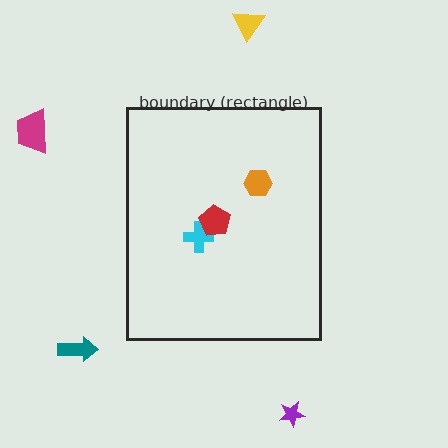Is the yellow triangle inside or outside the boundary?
Outside.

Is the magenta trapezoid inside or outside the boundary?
Outside.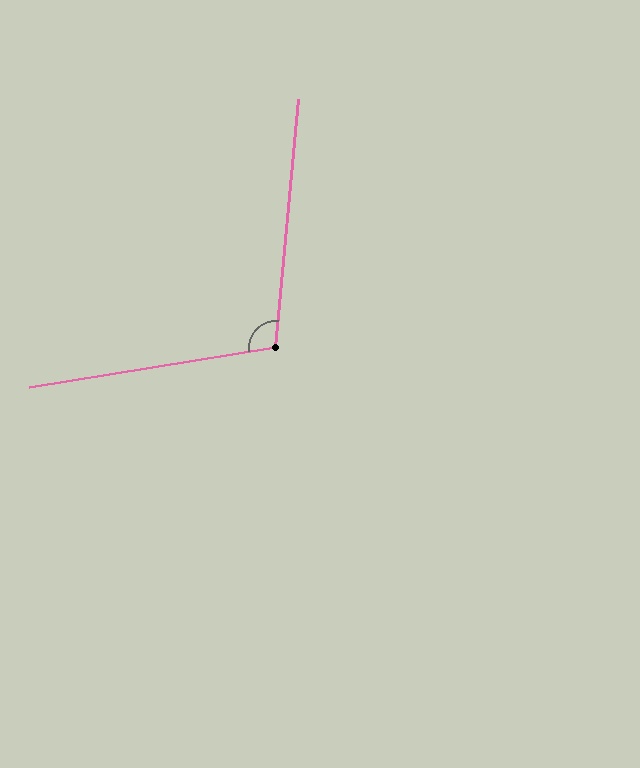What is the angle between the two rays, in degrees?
Approximately 104 degrees.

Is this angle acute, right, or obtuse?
It is obtuse.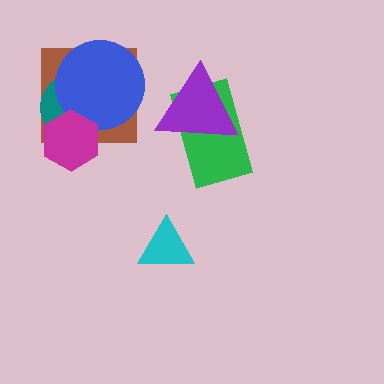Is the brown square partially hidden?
Yes, it is partially covered by another shape.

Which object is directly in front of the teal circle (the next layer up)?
The blue circle is directly in front of the teal circle.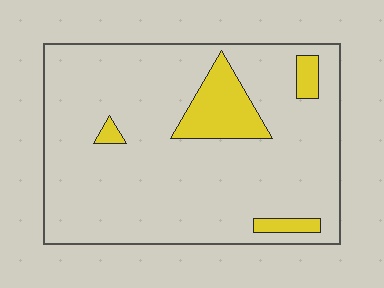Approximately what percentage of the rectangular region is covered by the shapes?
Approximately 10%.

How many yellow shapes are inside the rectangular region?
4.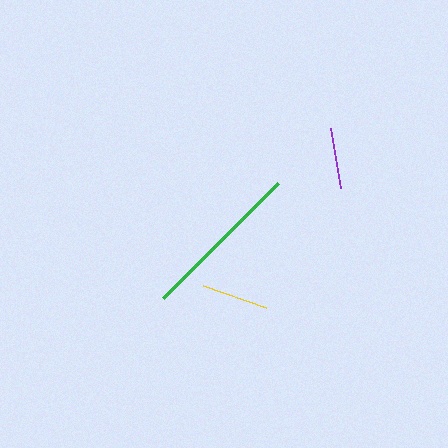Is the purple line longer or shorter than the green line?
The green line is longer than the purple line.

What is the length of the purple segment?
The purple segment is approximately 60 pixels long.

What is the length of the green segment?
The green segment is approximately 162 pixels long.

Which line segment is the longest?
The green line is the longest at approximately 162 pixels.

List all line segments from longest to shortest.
From longest to shortest: green, yellow, purple.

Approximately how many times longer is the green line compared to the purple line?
The green line is approximately 2.7 times the length of the purple line.